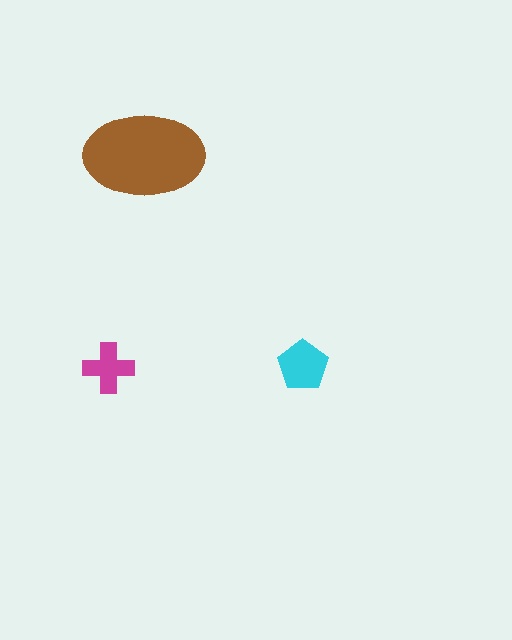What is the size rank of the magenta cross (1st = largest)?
3rd.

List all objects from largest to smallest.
The brown ellipse, the cyan pentagon, the magenta cross.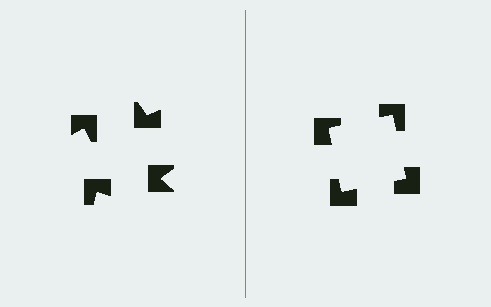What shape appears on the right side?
An illusory square.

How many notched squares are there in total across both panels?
8 — 4 on each side.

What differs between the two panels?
The notched squares are positioned identically on both sides; only the wedge orientations differ. On the right they align to a square; on the left they are misaligned.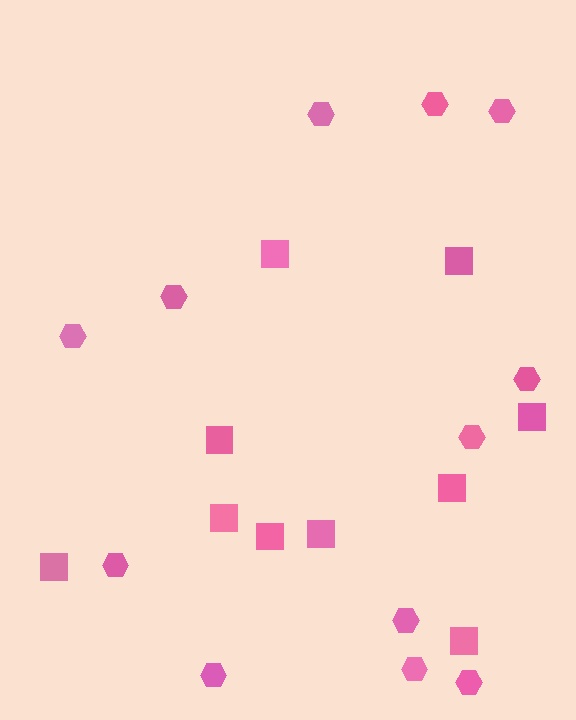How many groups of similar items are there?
There are 2 groups: one group of hexagons (12) and one group of squares (10).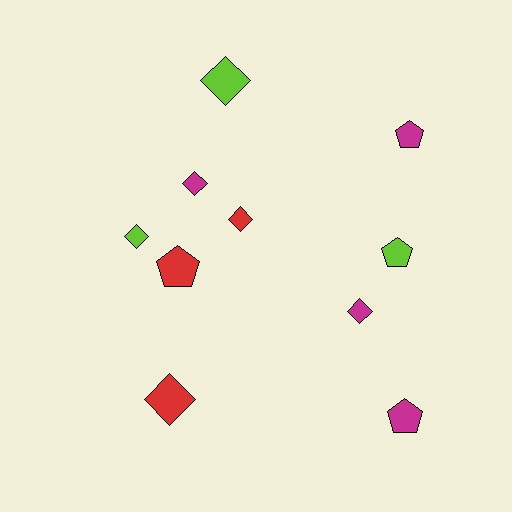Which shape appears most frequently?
Diamond, with 6 objects.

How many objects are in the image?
There are 10 objects.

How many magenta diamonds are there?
There are 2 magenta diamonds.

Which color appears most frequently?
Magenta, with 4 objects.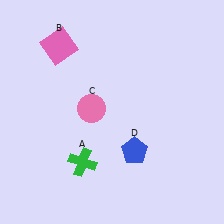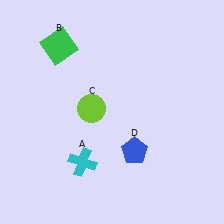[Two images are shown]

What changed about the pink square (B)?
In Image 1, B is pink. In Image 2, it changed to green.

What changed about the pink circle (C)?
In Image 1, C is pink. In Image 2, it changed to lime.